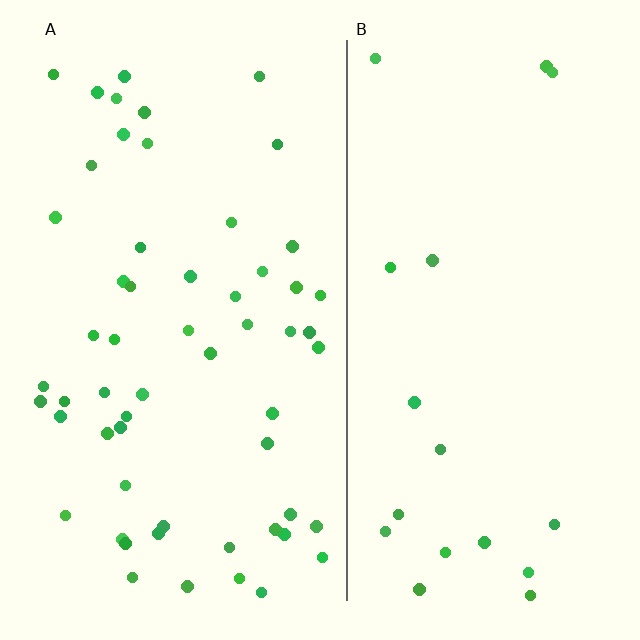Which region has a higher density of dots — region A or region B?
A (the left).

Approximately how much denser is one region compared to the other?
Approximately 3.1× — region A over region B.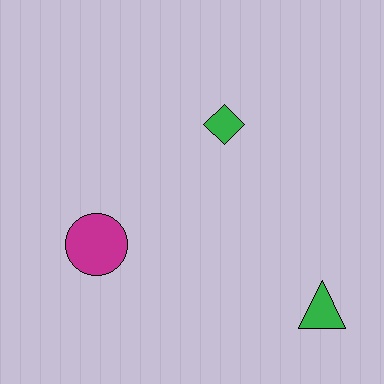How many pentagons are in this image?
There are no pentagons.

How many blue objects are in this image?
There are no blue objects.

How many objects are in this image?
There are 3 objects.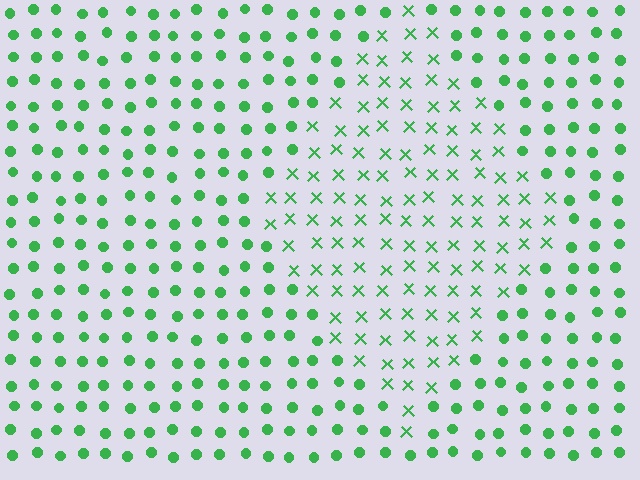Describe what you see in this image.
The image is filled with small green elements arranged in a uniform grid. A diamond-shaped region contains X marks, while the surrounding area contains circles. The boundary is defined purely by the change in element shape.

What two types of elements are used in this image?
The image uses X marks inside the diamond region and circles outside it.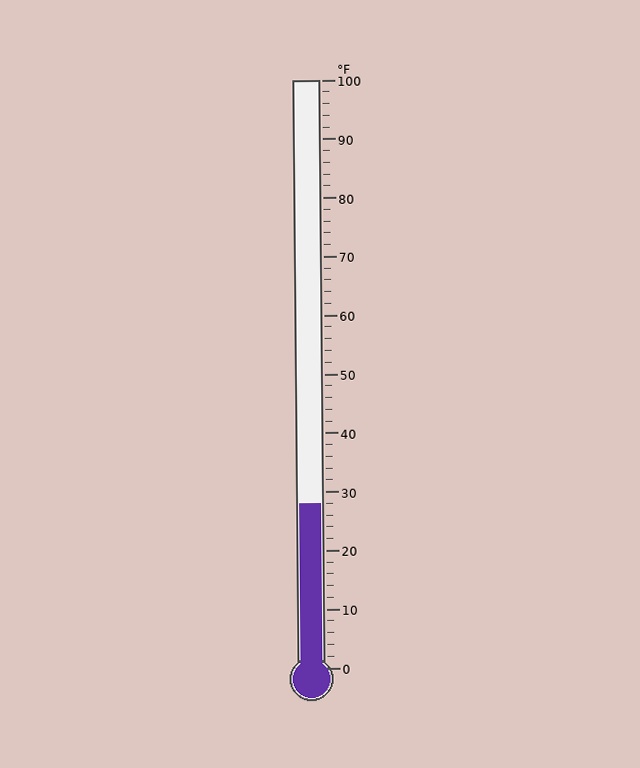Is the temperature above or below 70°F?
The temperature is below 70°F.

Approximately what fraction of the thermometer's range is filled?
The thermometer is filled to approximately 30% of its range.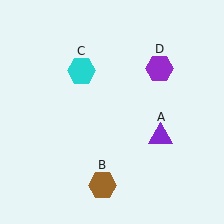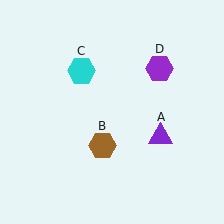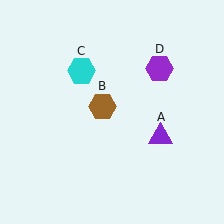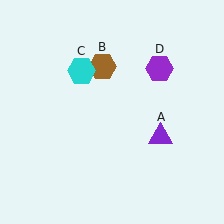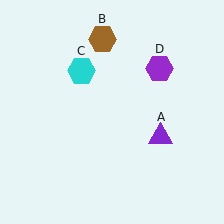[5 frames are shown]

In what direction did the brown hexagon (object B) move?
The brown hexagon (object B) moved up.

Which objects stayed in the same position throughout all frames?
Purple triangle (object A) and cyan hexagon (object C) and purple hexagon (object D) remained stationary.